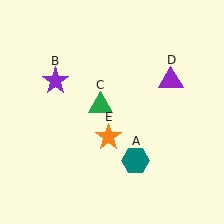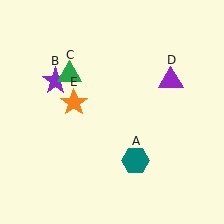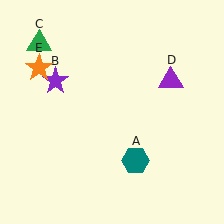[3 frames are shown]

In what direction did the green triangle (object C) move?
The green triangle (object C) moved up and to the left.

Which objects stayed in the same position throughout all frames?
Teal hexagon (object A) and purple star (object B) and purple triangle (object D) remained stationary.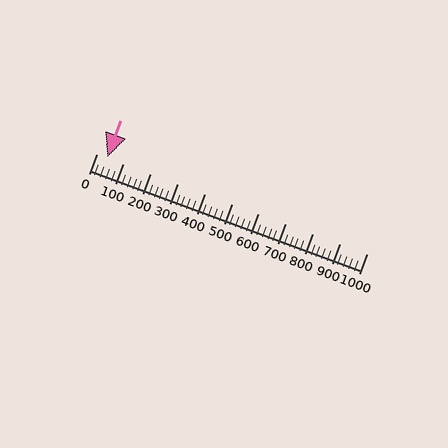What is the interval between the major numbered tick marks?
The major tick marks are spaced 100 units apart.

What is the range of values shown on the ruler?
The ruler shows values from 0 to 1000.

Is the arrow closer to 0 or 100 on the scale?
The arrow is closer to 0.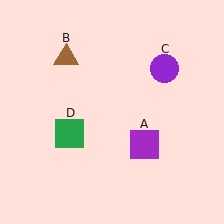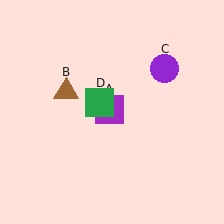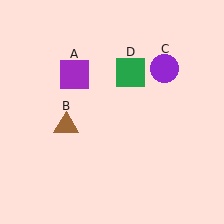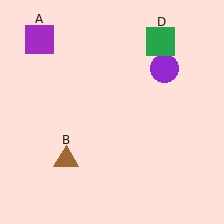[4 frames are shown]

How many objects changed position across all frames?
3 objects changed position: purple square (object A), brown triangle (object B), green square (object D).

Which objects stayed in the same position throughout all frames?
Purple circle (object C) remained stationary.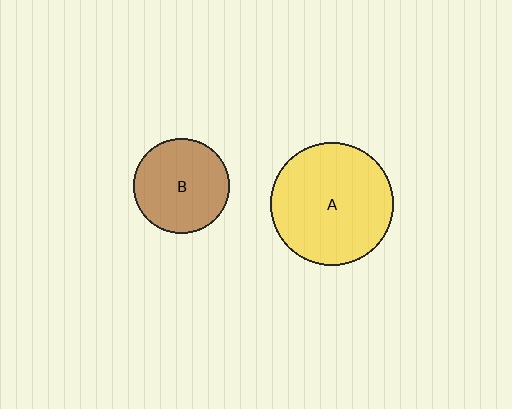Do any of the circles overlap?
No, none of the circles overlap.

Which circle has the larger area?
Circle A (yellow).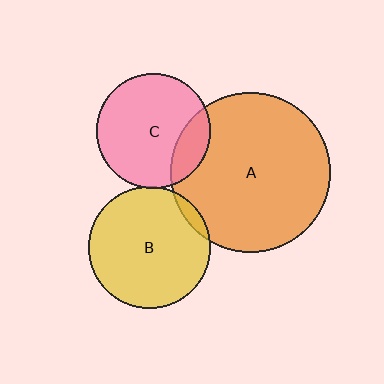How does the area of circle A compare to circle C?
Approximately 1.9 times.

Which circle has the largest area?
Circle A (orange).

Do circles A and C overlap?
Yes.